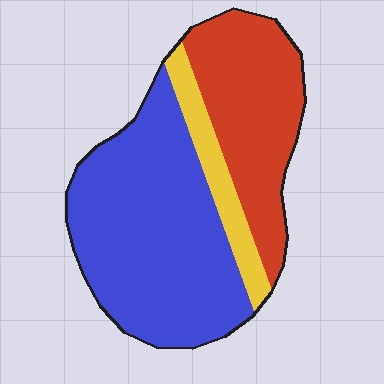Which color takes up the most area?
Blue, at roughly 55%.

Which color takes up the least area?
Yellow, at roughly 10%.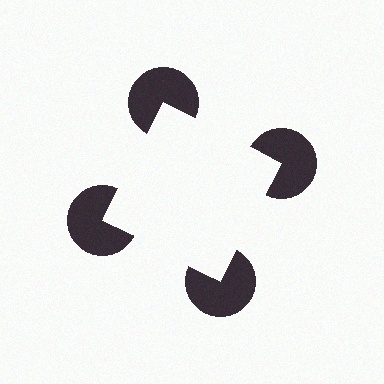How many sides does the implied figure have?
4 sides.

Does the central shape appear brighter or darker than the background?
It typically appears slightly brighter than the background, even though no actual brightness change is drawn.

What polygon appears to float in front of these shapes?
An illusory square — its edges are inferred from the aligned wedge cuts in the pac-man discs, not physically drawn.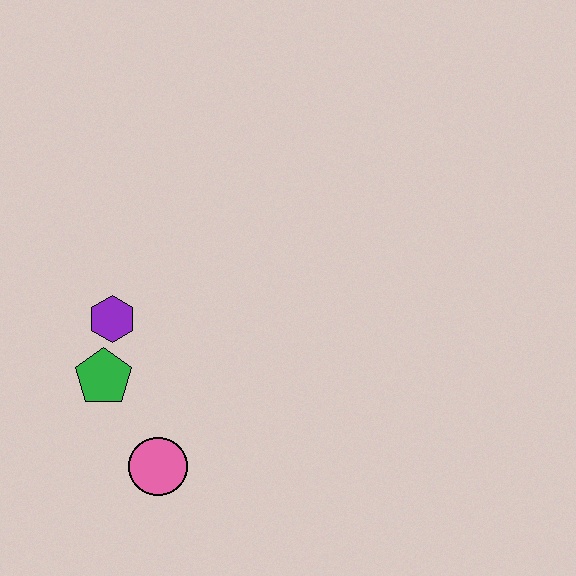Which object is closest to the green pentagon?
The purple hexagon is closest to the green pentagon.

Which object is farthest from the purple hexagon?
The pink circle is farthest from the purple hexagon.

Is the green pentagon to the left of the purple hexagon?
Yes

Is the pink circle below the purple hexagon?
Yes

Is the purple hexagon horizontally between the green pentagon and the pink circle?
Yes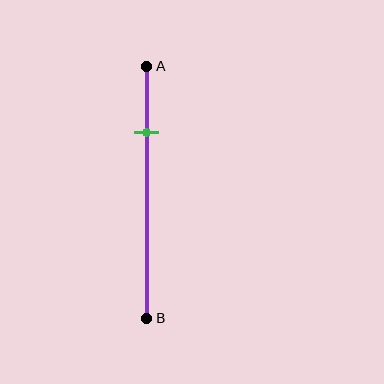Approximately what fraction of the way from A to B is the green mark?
The green mark is approximately 25% of the way from A to B.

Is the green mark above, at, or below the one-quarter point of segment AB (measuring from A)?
The green mark is approximately at the one-quarter point of segment AB.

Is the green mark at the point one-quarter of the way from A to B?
Yes, the mark is approximately at the one-quarter point.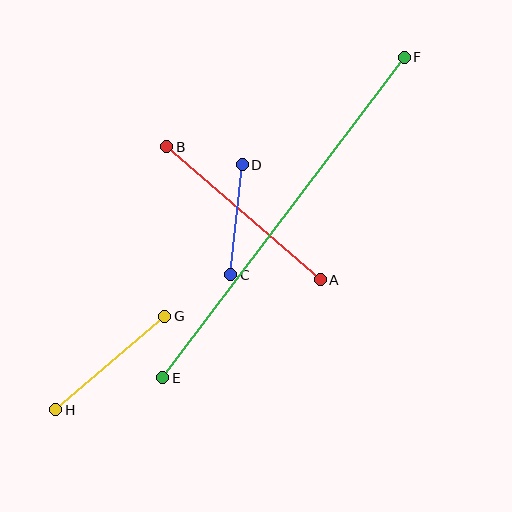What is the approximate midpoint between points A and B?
The midpoint is at approximately (244, 213) pixels.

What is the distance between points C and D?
The distance is approximately 110 pixels.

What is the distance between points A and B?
The distance is approximately 203 pixels.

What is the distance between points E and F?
The distance is approximately 401 pixels.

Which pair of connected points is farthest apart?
Points E and F are farthest apart.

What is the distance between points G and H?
The distance is approximately 144 pixels.